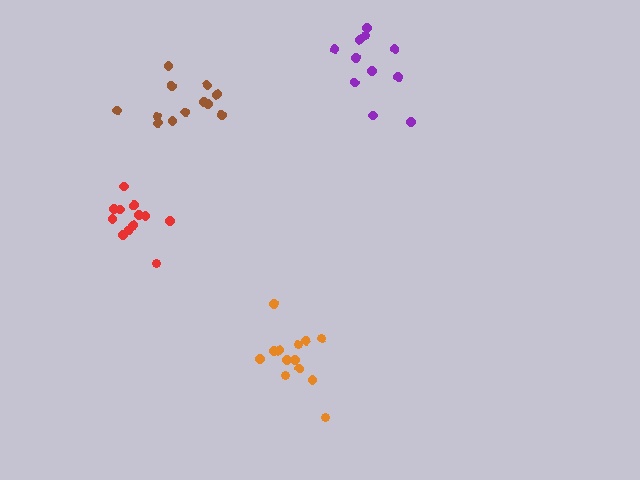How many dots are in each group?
Group 1: 12 dots, Group 2: 13 dots, Group 3: 11 dots, Group 4: 12 dots (48 total).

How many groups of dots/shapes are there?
There are 4 groups.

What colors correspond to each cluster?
The clusters are colored: brown, orange, purple, red.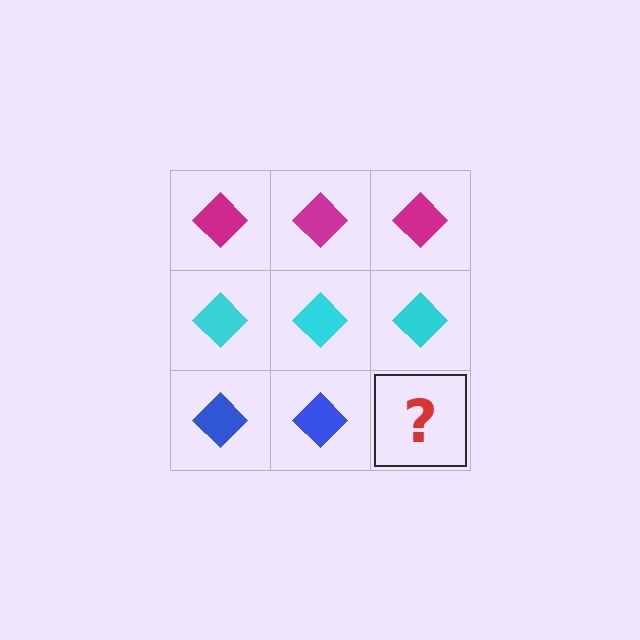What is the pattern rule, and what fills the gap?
The rule is that each row has a consistent color. The gap should be filled with a blue diamond.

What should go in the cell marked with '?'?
The missing cell should contain a blue diamond.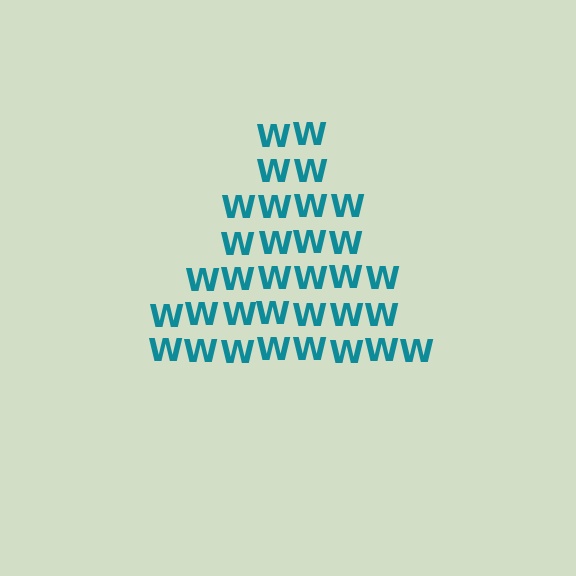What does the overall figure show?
The overall figure shows a triangle.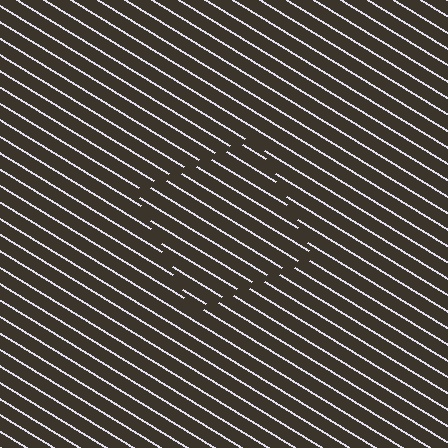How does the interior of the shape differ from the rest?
The interior of the shape contains the same grating, shifted by half a period — the contour is defined by the phase discontinuity where line-ends from the inner and outer gratings abut.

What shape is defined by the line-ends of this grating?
An illusory square. The interior of the shape contains the same grating, shifted by half a period — the contour is defined by the phase discontinuity where line-ends from the inner and outer gratings abut.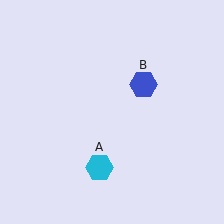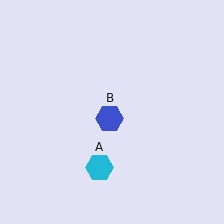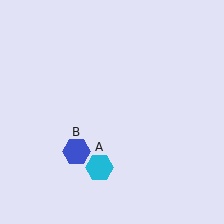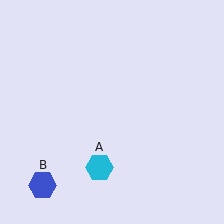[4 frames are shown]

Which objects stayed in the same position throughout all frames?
Cyan hexagon (object A) remained stationary.